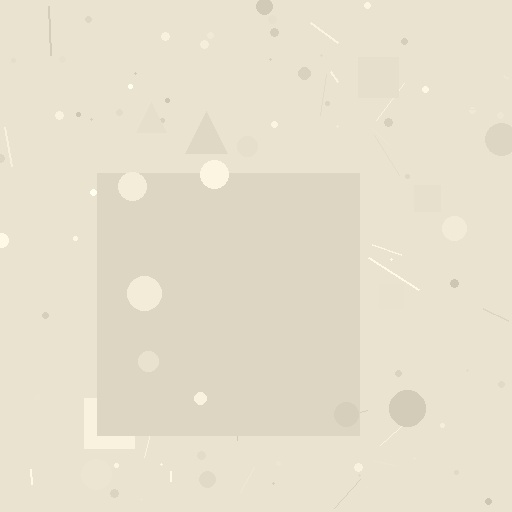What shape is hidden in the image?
A square is hidden in the image.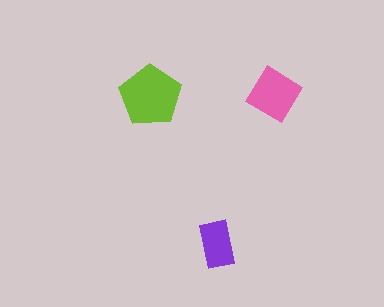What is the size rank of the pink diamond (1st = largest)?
2nd.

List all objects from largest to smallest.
The lime pentagon, the pink diamond, the purple rectangle.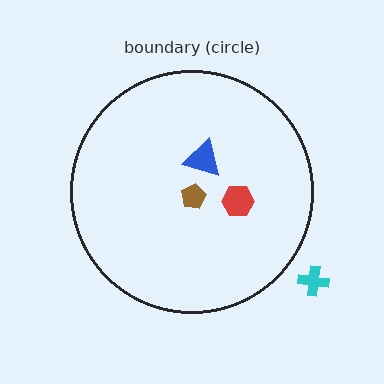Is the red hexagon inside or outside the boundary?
Inside.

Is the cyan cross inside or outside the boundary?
Outside.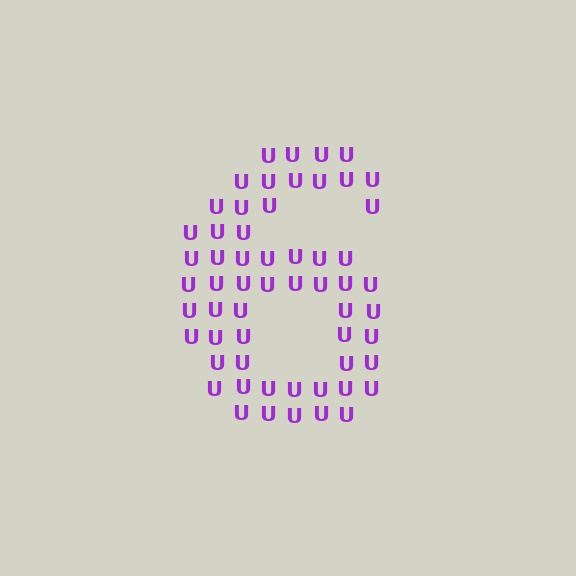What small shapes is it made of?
It is made of small letter U's.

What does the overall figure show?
The overall figure shows the digit 6.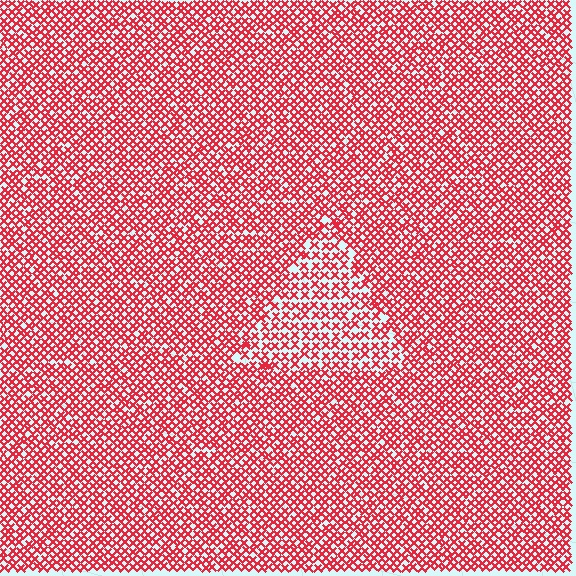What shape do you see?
I see a triangle.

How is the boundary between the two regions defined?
The boundary is defined by a change in element density (approximately 1.6x ratio). All elements are the same color, size, and shape.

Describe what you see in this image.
The image contains small red elements arranged at two different densities. A triangle-shaped region is visible where the elements are less densely packed than the surrounding area.